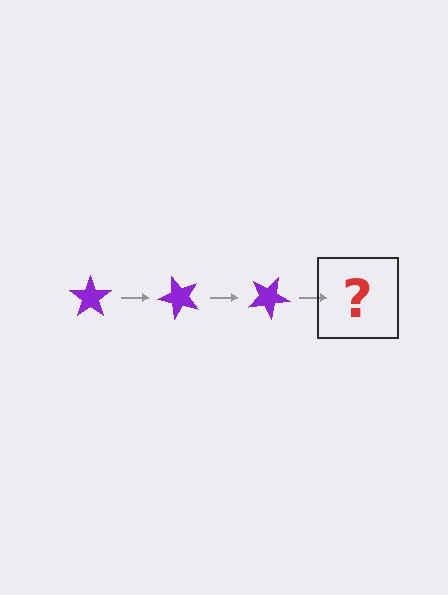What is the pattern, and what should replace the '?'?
The pattern is that the star rotates 50 degrees each step. The '?' should be a purple star rotated 150 degrees.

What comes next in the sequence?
The next element should be a purple star rotated 150 degrees.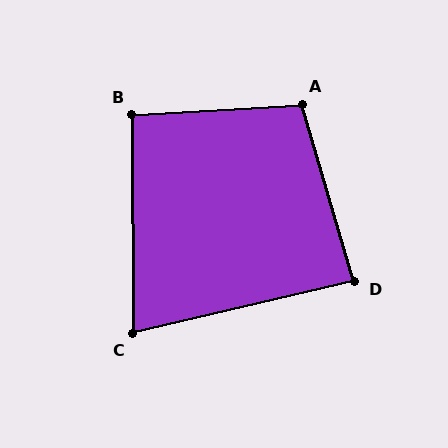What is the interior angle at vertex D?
Approximately 87 degrees (approximately right).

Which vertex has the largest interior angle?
A, at approximately 103 degrees.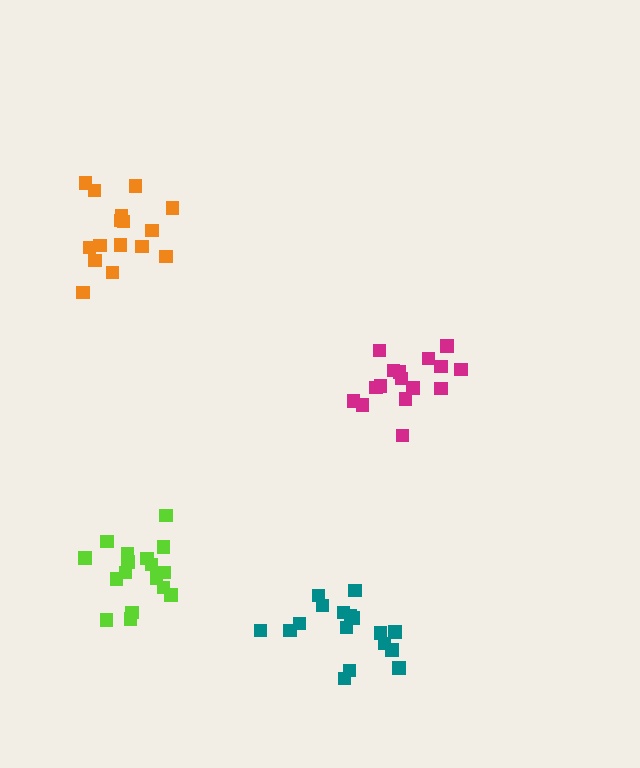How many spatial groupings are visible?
There are 4 spatial groupings.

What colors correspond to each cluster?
The clusters are colored: lime, magenta, orange, teal.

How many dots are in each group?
Group 1: 17 dots, Group 2: 16 dots, Group 3: 16 dots, Group 4: 17 dots (66 total).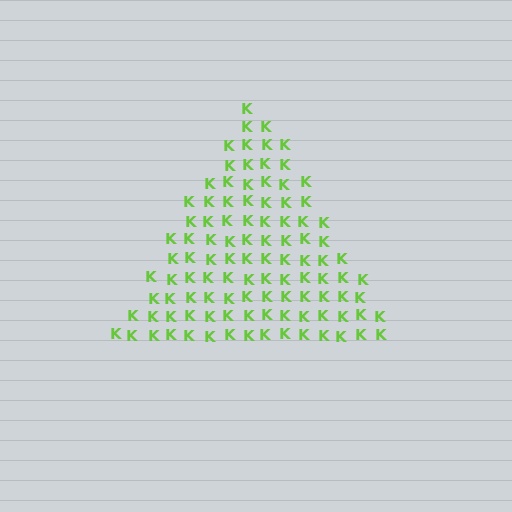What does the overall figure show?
The overall figure shows a triangle.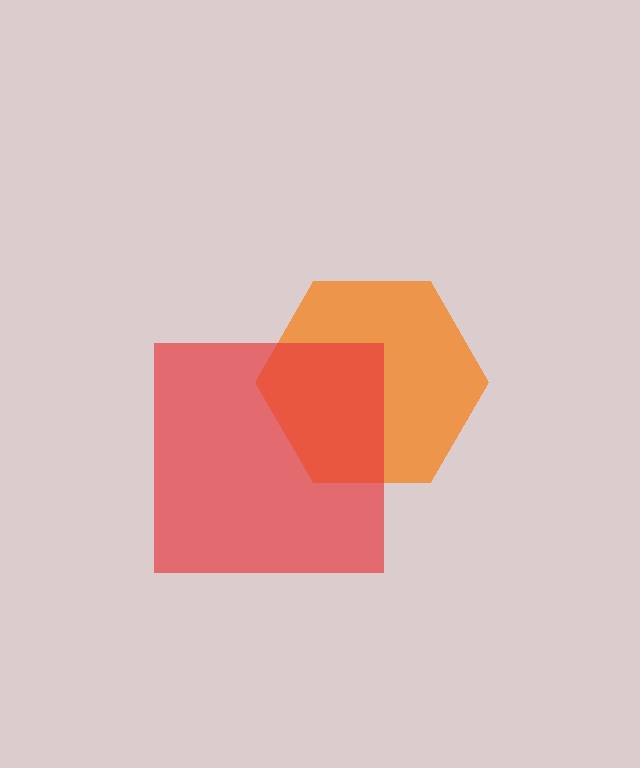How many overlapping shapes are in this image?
There are 2 overlapping shapes in the image.